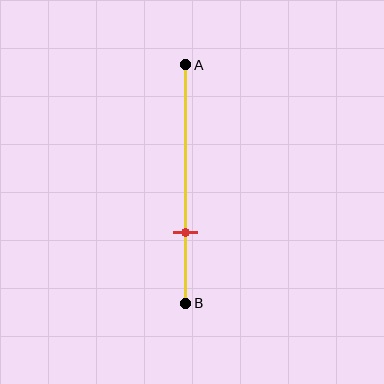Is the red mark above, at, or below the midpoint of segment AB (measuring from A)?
The red mark is below the midpoint of segment AB.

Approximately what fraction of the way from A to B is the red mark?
The red mark is approximately 70% of the way from A to B.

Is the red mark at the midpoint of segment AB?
No, the mark is at about 70% from A, not at the 50% midpoint.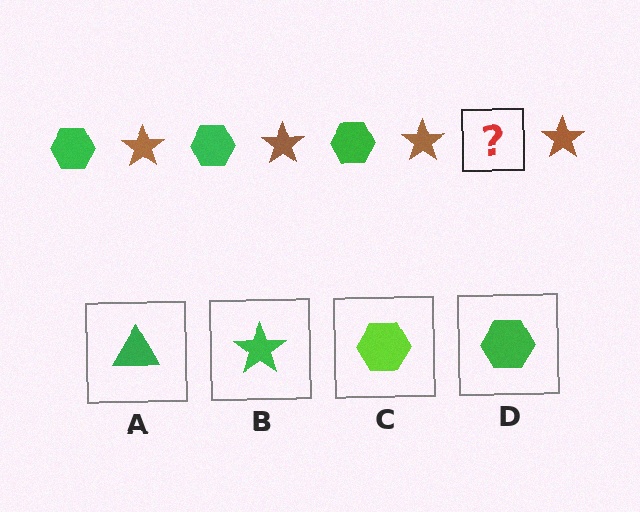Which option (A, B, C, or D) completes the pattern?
D.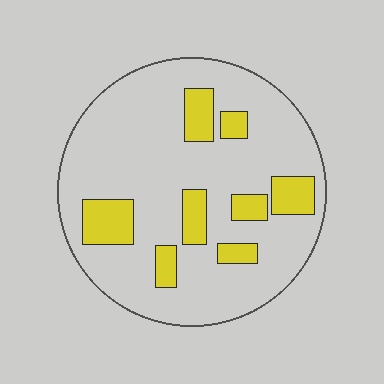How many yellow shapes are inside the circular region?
8.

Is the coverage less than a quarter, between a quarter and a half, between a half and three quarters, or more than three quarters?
Less than a quarter.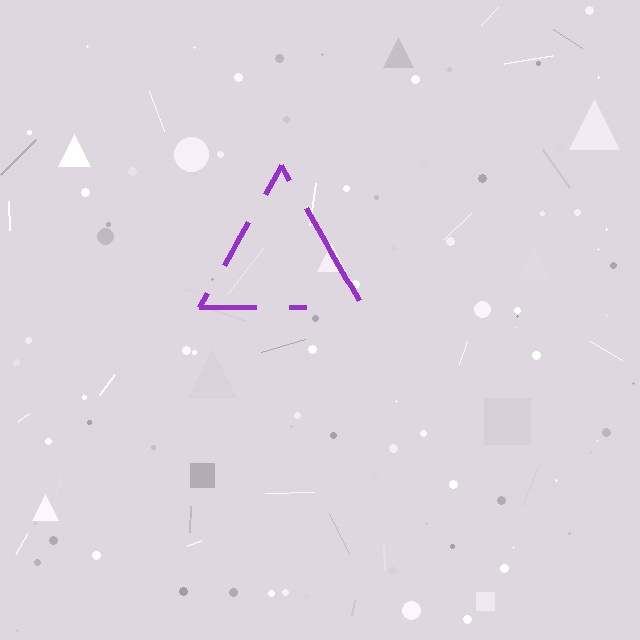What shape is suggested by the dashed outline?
The dashed outline suggests a triangle.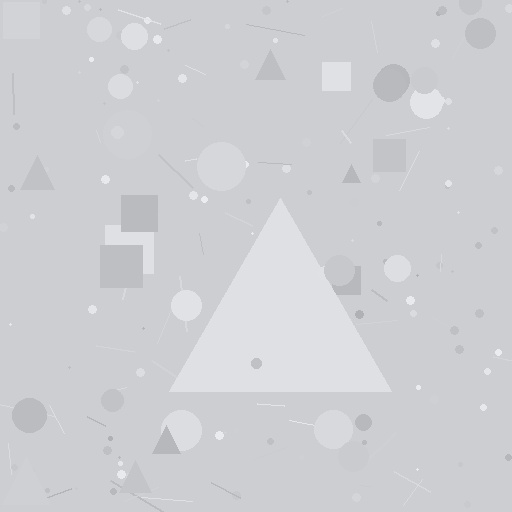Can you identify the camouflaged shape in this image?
The camouflaged shape is a triangle.